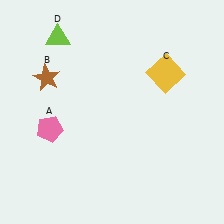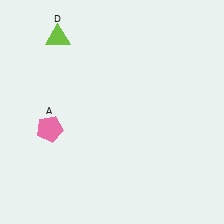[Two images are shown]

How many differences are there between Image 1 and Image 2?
There are 2 differences between the two images.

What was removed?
The yellow square (C), the brown star (B) were removed in Image 2.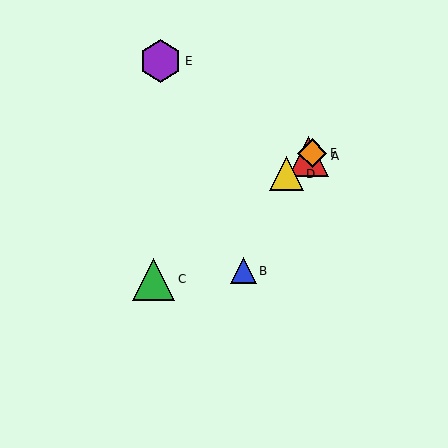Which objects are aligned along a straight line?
Objects A, C, D, F are aligned along a straight line.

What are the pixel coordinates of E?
Object E is at (161, 61).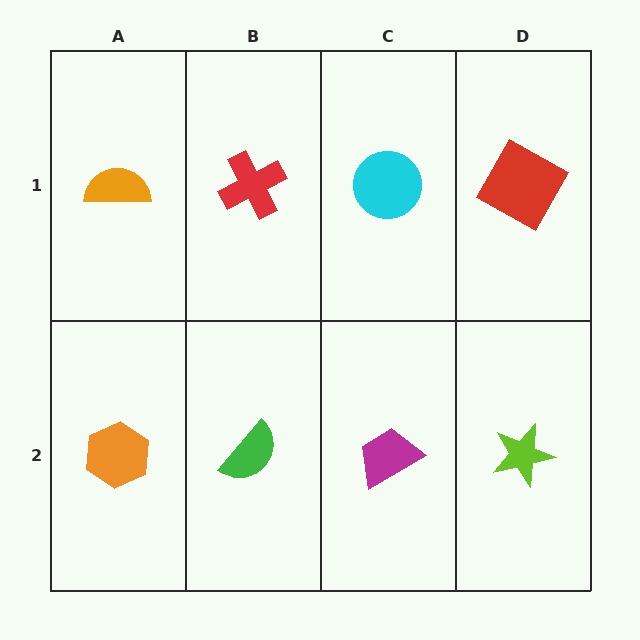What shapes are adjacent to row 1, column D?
A lime star (row 2, column D), a cyan circle (row 1, column C).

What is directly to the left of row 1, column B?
An orange semicircle.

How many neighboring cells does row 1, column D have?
2.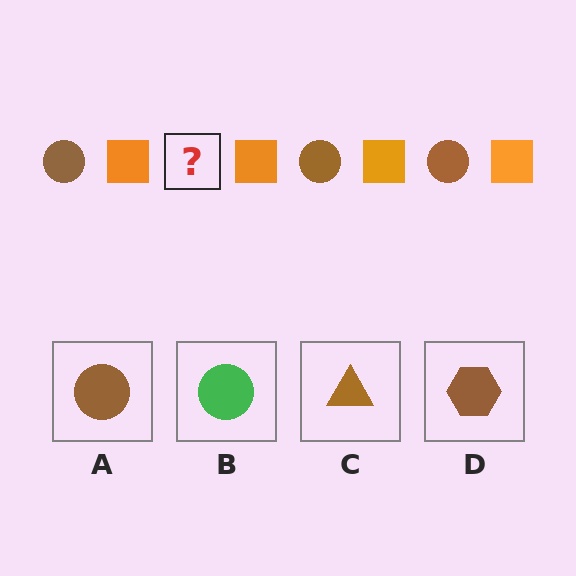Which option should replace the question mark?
Option A.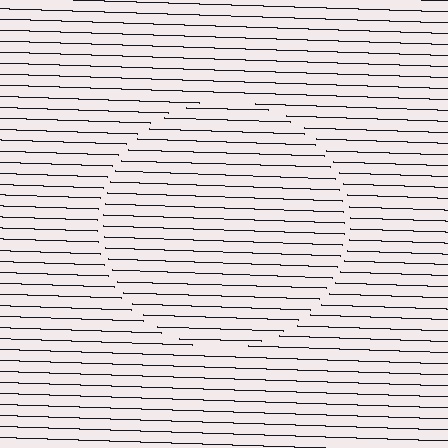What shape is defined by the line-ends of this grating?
An illusory circle. The interior of the shape contains the same grating, shifted by half a period — the contour is defined by the phase discontinuity where line-ends from the inner and outer gratings abut.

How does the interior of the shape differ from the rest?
The interior of the shape contains the same grating, shifted by half a period — the contour is defined by the phase discontinuity where line-ends from the inner and outer gratings abut.